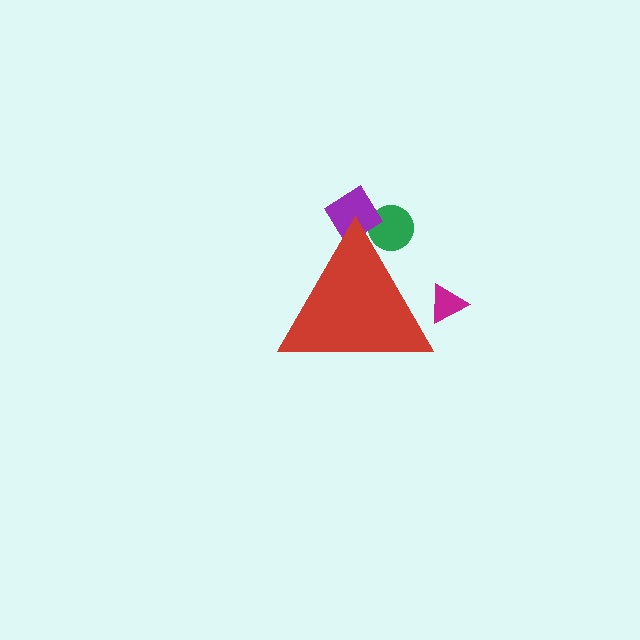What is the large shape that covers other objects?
A red triangle.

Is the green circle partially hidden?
Yes, the green circle is partially hidden behind the red triangle.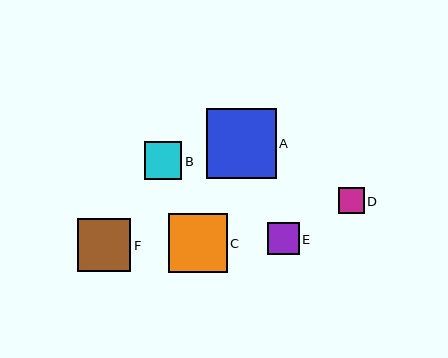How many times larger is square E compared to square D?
Square E is approximately 1.2 times the size of square D.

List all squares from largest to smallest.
From largest to smallest: A, C, F, B, E, D.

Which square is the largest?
Square A is the largest with a size of approximately 70 pixels.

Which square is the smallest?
Square D is the smallest with a size of approximately 26 pixels.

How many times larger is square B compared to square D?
Square B is approximately 1.4 times the size of square D.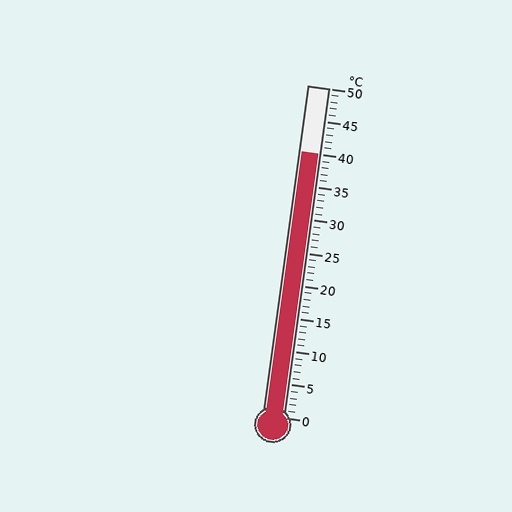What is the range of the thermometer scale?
The thermometer scale ranges from 0°C to 50°C.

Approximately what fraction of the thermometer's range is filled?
The thermometer is filled to approximately 80% of its range.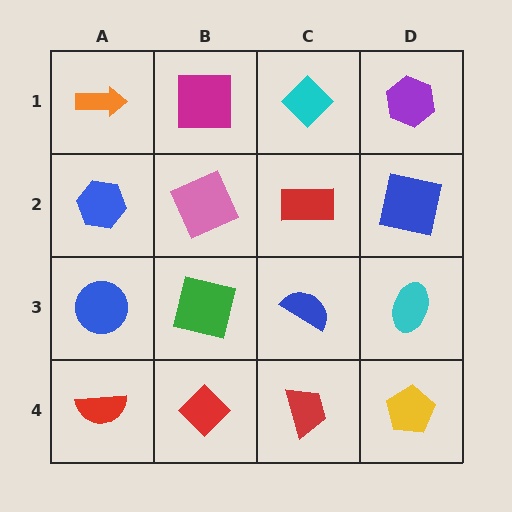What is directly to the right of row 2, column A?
A pink square.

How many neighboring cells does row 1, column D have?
2.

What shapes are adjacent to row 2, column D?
A purple hexagon (row 1, column D), a cyan ellipse (row 3, column D), a red rectangle (row 2, column C).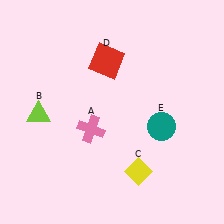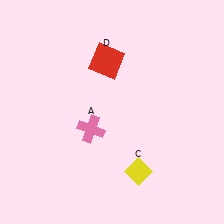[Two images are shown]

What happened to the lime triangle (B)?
The lime triangle (B) was removed in Image 2. It was in the bottom-left area of Image 1.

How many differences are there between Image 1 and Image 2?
There are 2 differences between the two images.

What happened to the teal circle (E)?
The teal circle (E) was removed in Image 2. It was in the bottom-right area of Image 1.